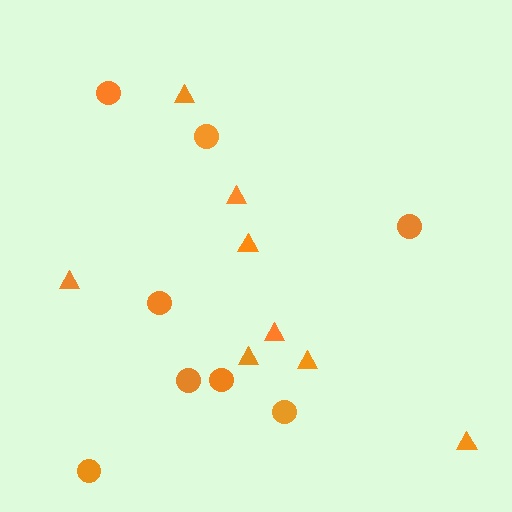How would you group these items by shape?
There are 2 groups: one group of circles (8) and one group of triangles (8).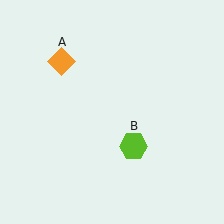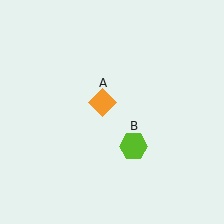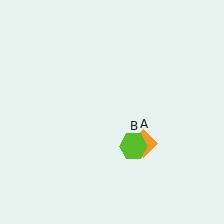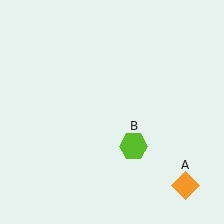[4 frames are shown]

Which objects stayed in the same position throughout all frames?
Lime hexagon (object B) remained stationary.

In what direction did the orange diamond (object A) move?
The orange diamond (object A) moved down and to the right.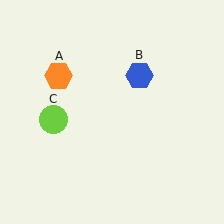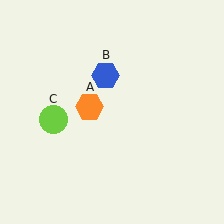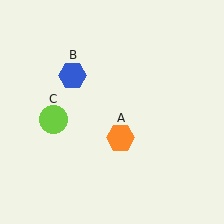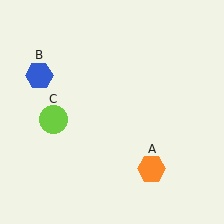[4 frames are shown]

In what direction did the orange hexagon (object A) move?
The orange hexagon (object A) moved down and to the right.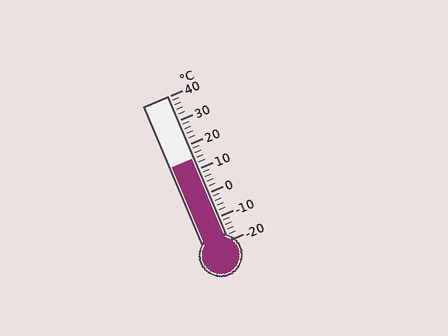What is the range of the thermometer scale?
The thermometer scale ranges from -20°C to 40°C.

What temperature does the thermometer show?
The thermometer shows approximately 14°C.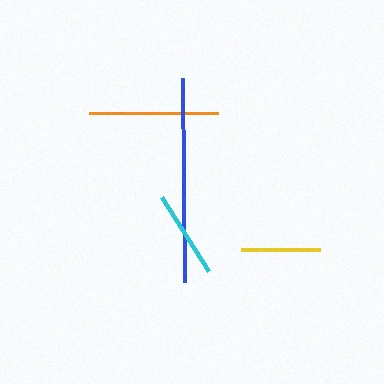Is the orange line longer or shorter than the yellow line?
The orange line is longer than the yellow line.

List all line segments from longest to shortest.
From longest to shortest: blue, orange, cyan, yellow.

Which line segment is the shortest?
The yellow line is the shortest at approximately 79 pixels.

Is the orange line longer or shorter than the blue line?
The blue line is longer than the orange line.